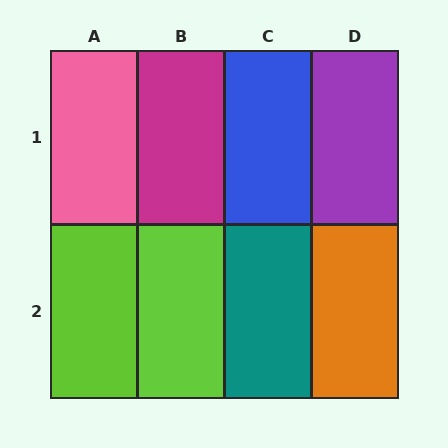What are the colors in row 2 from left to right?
Lime, lime, teal, orange.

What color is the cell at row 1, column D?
Purple.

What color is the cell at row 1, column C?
Blue.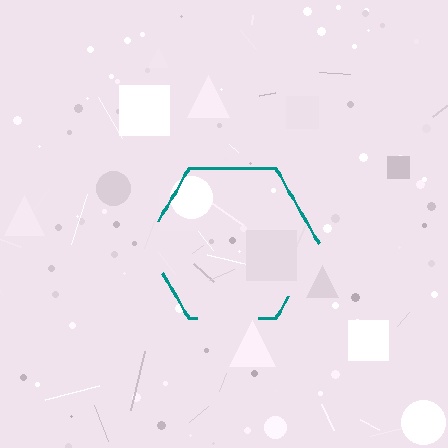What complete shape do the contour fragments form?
The contour fragments form a hexagon.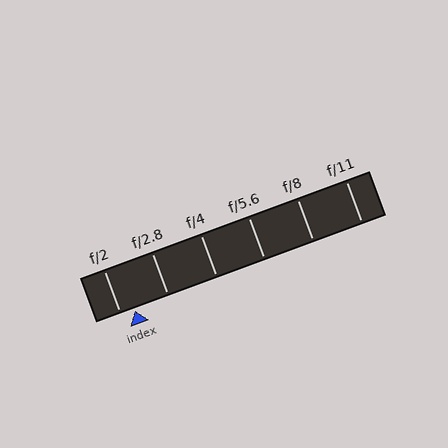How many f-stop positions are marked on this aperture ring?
There are 6 f-stop positions marked.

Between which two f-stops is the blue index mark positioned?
The index mark is between f/2 and f/2.8.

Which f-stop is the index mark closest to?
The index mark is closest to f/2.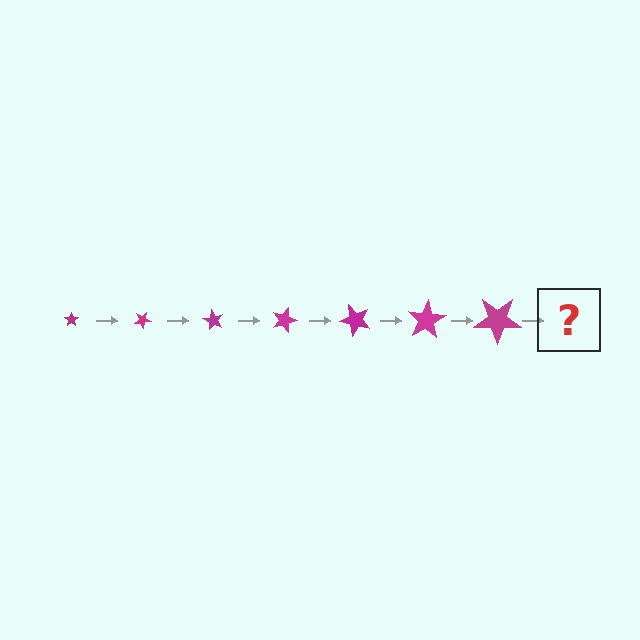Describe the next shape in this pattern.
It should be a star, larger than the previous one and rotated 210 degrees from the start.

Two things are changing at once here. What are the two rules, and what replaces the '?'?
The two rules are that the star grows larger each step and it rotates 30 degrees each step. The '?' should be a star, larger than the previous one and rotated 210 degrees from the start.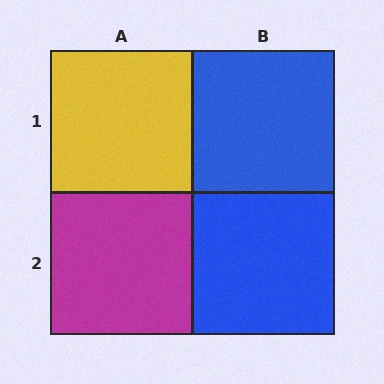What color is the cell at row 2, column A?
Magenta.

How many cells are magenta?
1 cell is magenta.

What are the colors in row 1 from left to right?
Yellow, blue.